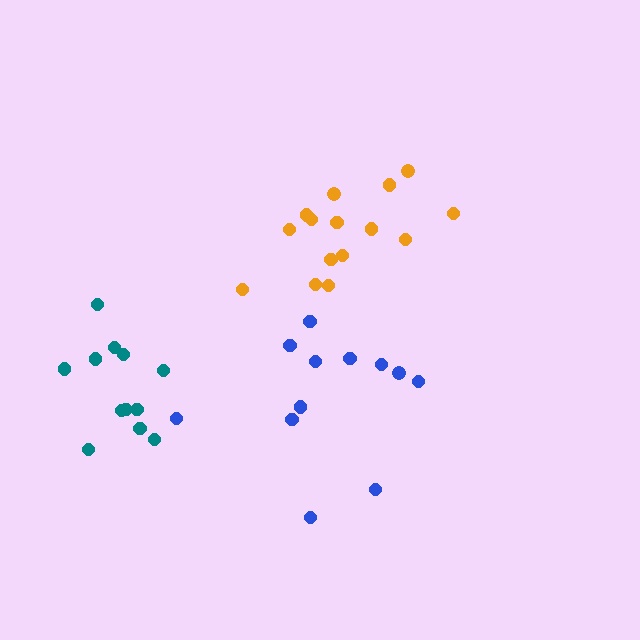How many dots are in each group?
Group 1: 15 dots, Group 2: 12 dots, Group 3: 12 dots (39 total).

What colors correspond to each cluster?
The clusters are colored: orange, blue, teal.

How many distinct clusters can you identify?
There are 3 distinct clusters.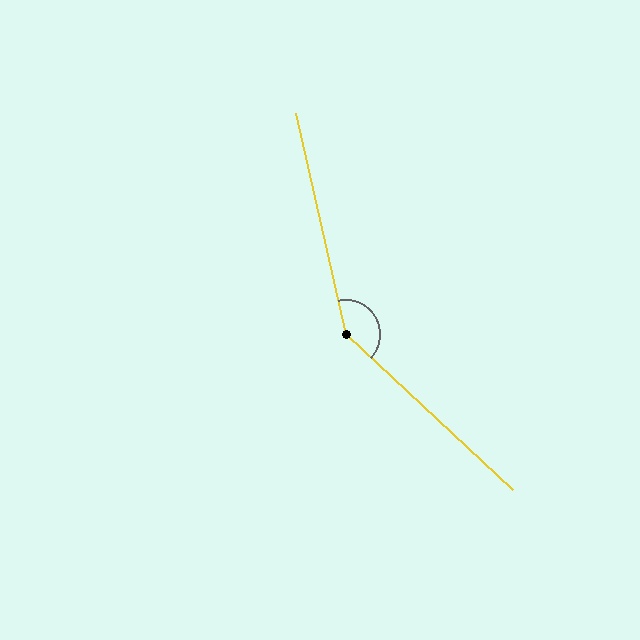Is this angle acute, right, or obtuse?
It is obtuse.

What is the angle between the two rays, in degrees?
Approximately 146 degrees.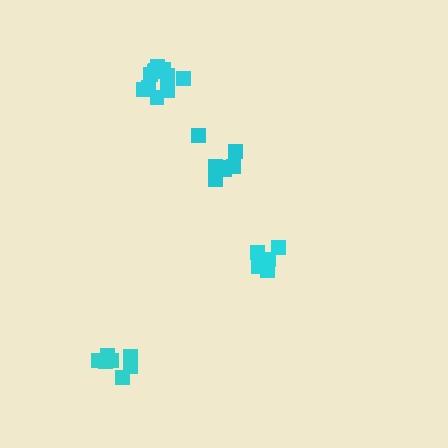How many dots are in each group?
Group 1: 7 dots, Group 2: 7 dots, Group 3: 11 dots, Group 4: 5 dots (30 total).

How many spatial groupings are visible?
There are 4 spatial groupings.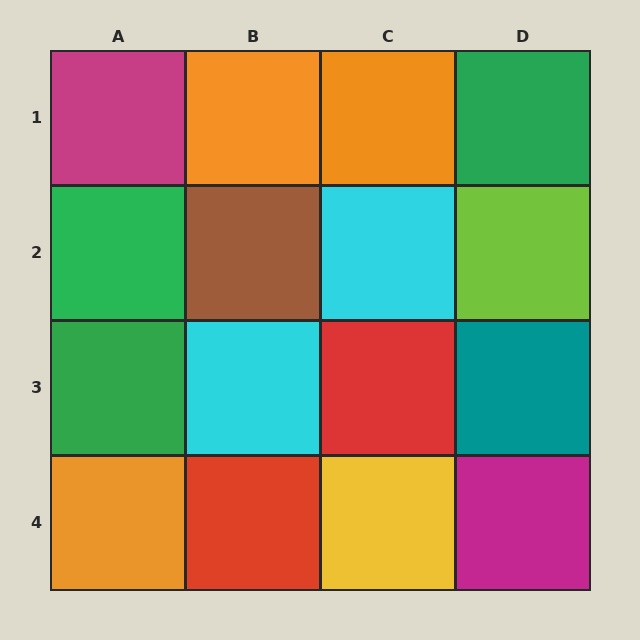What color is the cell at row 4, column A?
Orange.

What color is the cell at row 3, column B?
Cyan.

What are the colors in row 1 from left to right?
Magenta, orange, orange, green.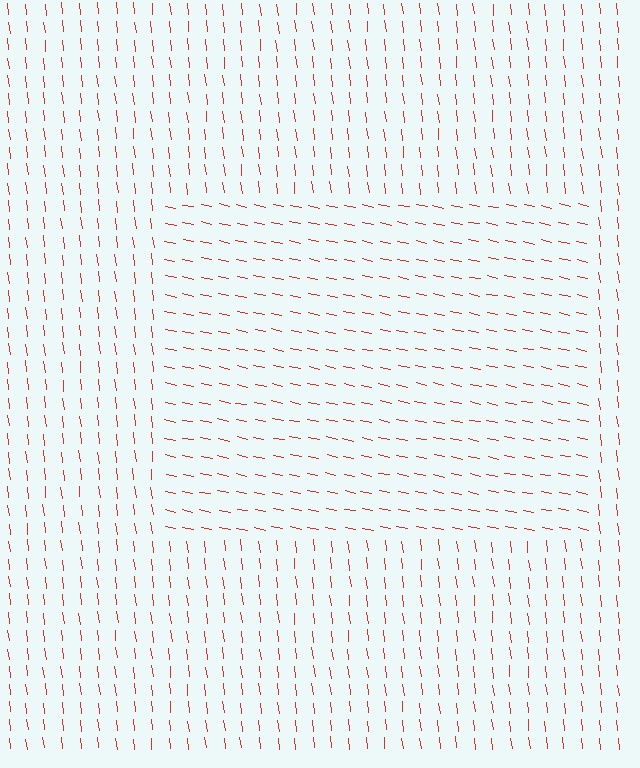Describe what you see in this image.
The image is filled with small red line segments. A rectangle region in the image has lines oriented differently from the surrounding lines, creating a visible texture boundary.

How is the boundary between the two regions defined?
The boundary is defined purely by a change in line orientation (approximately 72 degrees difference). All lines are the same color and thickness.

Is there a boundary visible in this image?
Yes, there is a texture boundary formed by a change in line orientation.